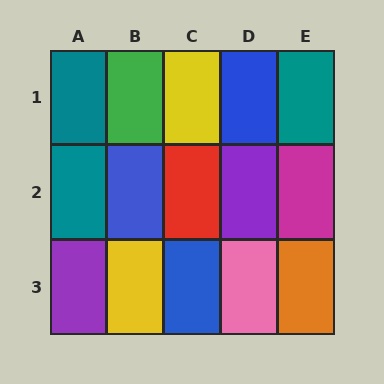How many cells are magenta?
1 cell is magenta.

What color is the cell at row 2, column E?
Magenta.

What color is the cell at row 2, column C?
Red.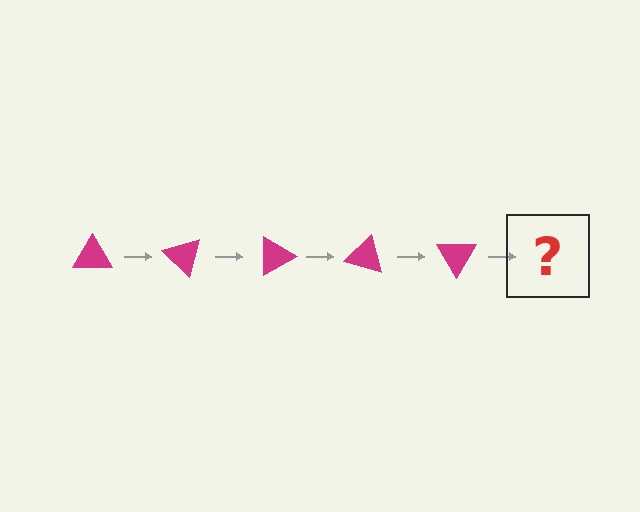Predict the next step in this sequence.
The next step is a magenta triangle rotated 225 degrees.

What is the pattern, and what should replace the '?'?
The pattern is that the triangle rotates 45 degrees each step. The '?' should be a magenta triangle rotated 225 degrees.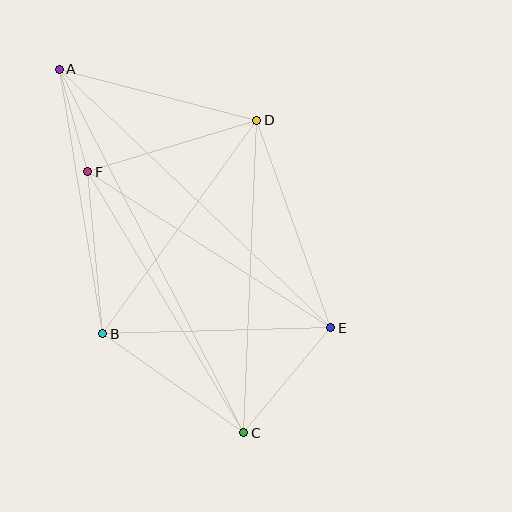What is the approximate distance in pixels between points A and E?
The distance between A and E is approximately 375 pixels.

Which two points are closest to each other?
Points A and F are closest to each other.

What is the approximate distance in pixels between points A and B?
The distance between A and B is approximately 268 pixels.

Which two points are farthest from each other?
Points A and C are farthest from each other.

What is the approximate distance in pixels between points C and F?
The distance between C and F is approximately 304 pixels.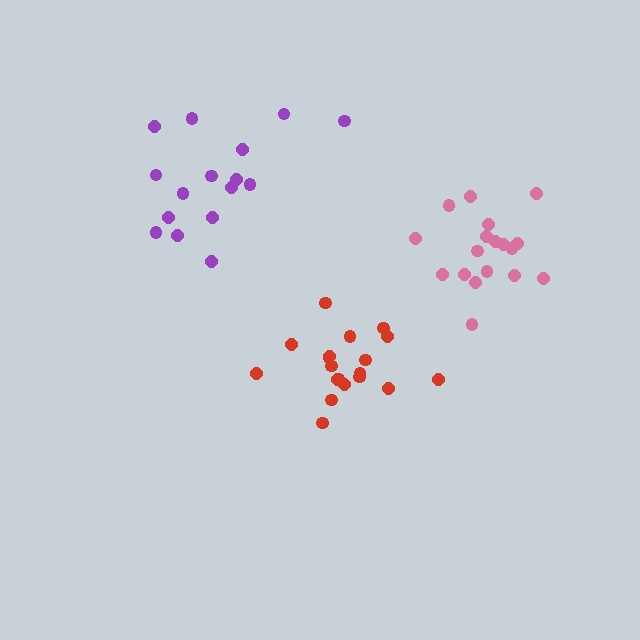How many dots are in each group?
Group 1: 19 dots, Group 2: 18 dots, Group 3: 16 dots (53 total).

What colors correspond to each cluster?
The clusters are colored: red, pink, purple.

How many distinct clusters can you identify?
There are 3 distinct clusters.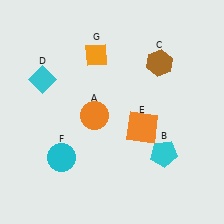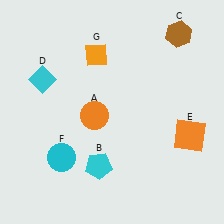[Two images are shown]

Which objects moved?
The objects that moved are: the cyan pentagon (B), the brown hexagon (C), the orange square (E).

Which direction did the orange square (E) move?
The orange square (E) moved right.